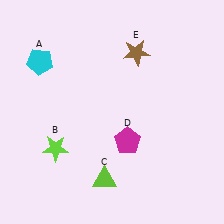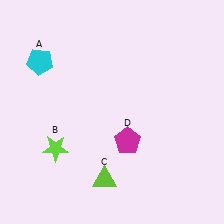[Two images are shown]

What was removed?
The brown star (E) was removed in Image 2.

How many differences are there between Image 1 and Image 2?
There is 1 difference between the two images.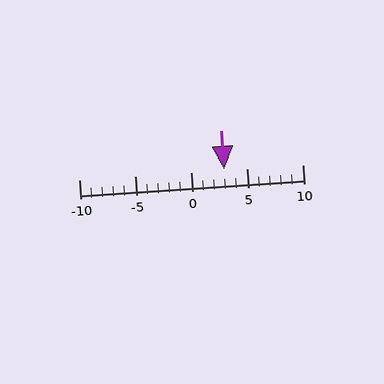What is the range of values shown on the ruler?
The ruler shows values from -10 to 10.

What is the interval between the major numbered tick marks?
The major tick marks are spaced 5 units apart.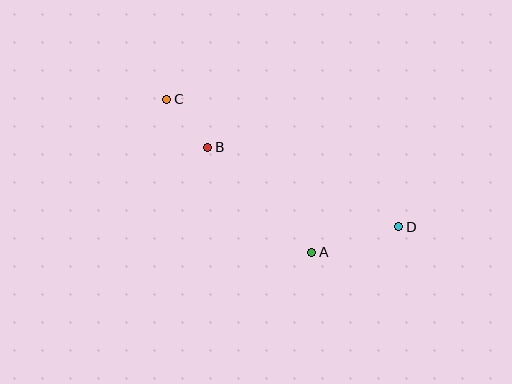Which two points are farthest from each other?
Points C and D are farthest from each other.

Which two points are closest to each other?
Points B and C are closest to each other.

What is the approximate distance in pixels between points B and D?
The distance between B and D is approximately 207 pixels.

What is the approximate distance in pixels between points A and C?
The distance between A and C is approximately 211 pixels.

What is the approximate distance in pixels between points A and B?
The distance between A and B is approximately 148 pixels.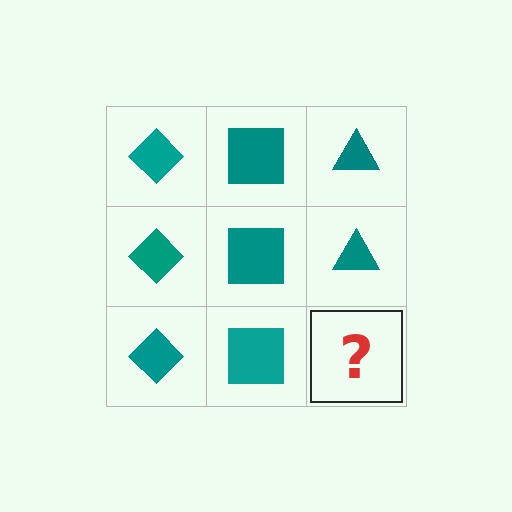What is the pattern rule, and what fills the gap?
The rule is that each column has a consistent shape. The gap should be filled with a teal triangle.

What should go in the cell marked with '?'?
The missing cell should contain a teal triangle.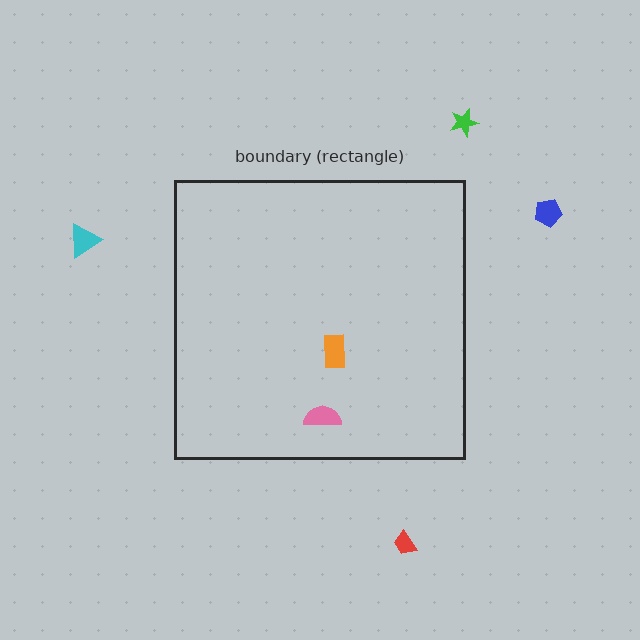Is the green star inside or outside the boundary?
Outside.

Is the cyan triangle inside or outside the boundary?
Outside.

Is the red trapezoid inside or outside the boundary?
Outside.